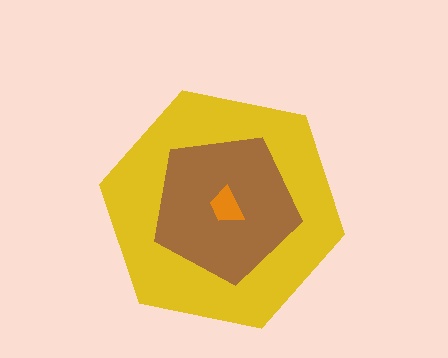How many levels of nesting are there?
3.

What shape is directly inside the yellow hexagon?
The brown pentagon.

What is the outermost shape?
The yellow hexagon.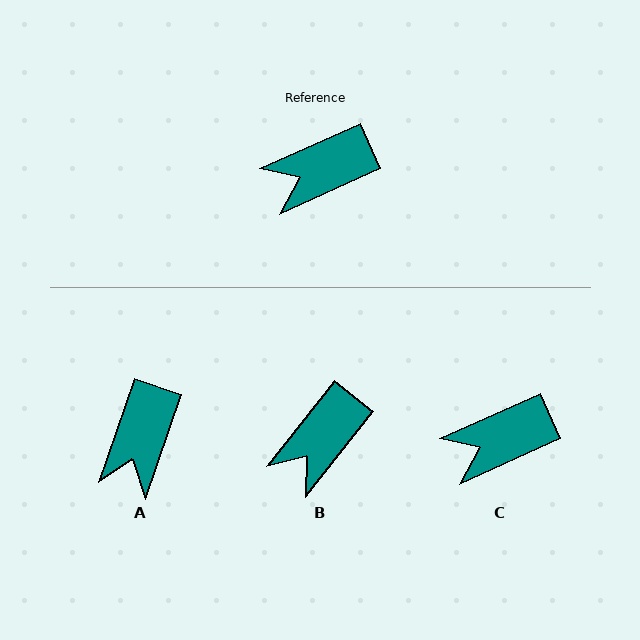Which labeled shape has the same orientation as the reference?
C.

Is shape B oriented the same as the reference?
No, it is off by about 27 degrees.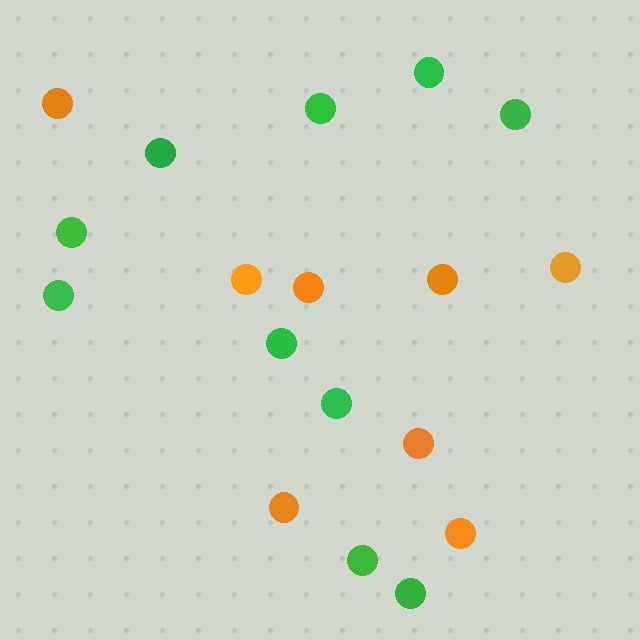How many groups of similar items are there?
There are 2 groups: one group of orange circles (8) and one group of green circles (10).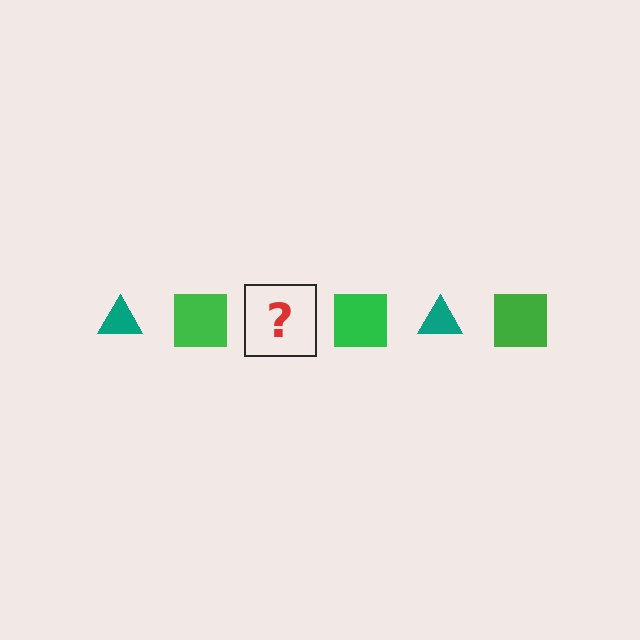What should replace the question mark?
The question mark should be replaced with a teal triangle.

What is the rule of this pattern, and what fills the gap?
The rule is that the pattern alternates between teal triangle and green square. The gap should be filled with a teal triangle.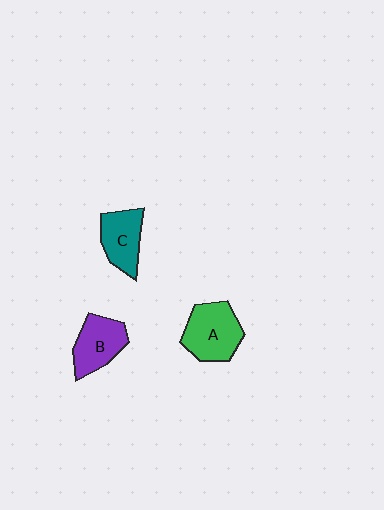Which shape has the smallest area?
Shape C (teal).